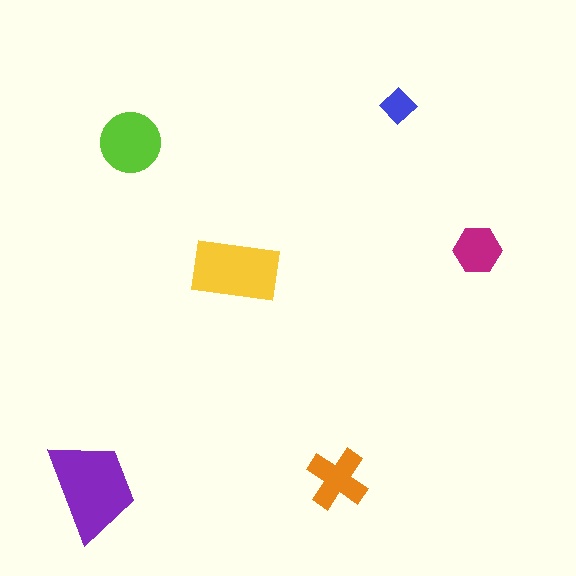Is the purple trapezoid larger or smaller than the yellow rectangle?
Larger.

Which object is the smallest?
The blue diamond.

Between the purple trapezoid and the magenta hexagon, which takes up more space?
The purple trapezoid.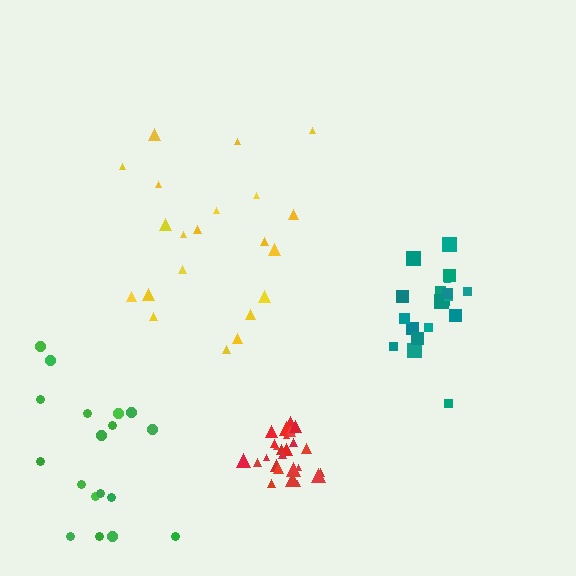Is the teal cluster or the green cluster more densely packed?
Teal.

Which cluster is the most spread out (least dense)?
Yellow.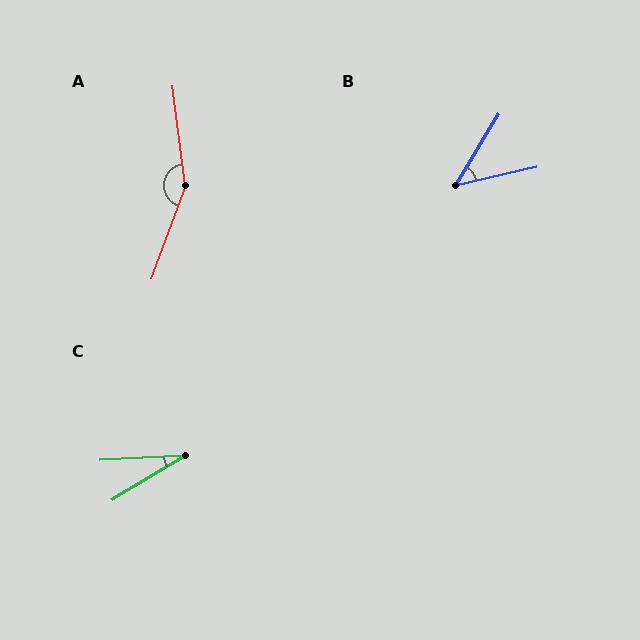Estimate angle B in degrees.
Approximately 46 degrees.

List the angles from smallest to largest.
C (28°), B (46°), A (153°).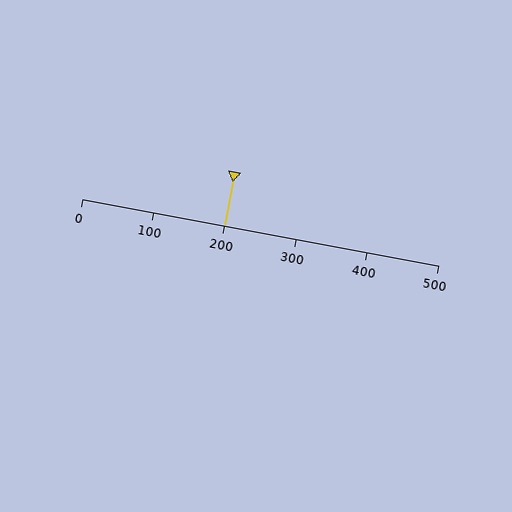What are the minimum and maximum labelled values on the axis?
The axis runs from 0 to 500.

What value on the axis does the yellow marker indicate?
The marker indicates approximately 200.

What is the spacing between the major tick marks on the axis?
The major ticks are spaced 100 apart.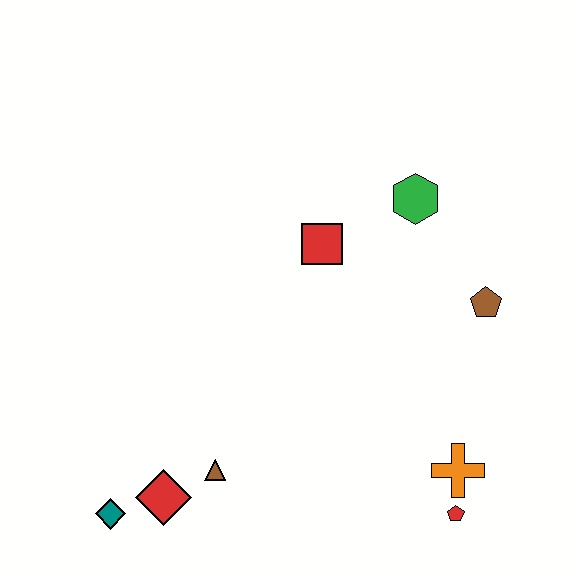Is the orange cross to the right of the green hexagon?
Yes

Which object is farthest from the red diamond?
The green hexagon is farthest from the red diamond.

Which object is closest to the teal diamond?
The red diamond is closest to the teal diamond.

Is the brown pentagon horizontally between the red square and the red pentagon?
No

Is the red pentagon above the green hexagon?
No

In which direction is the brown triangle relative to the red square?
The brown triangle is below the red square.